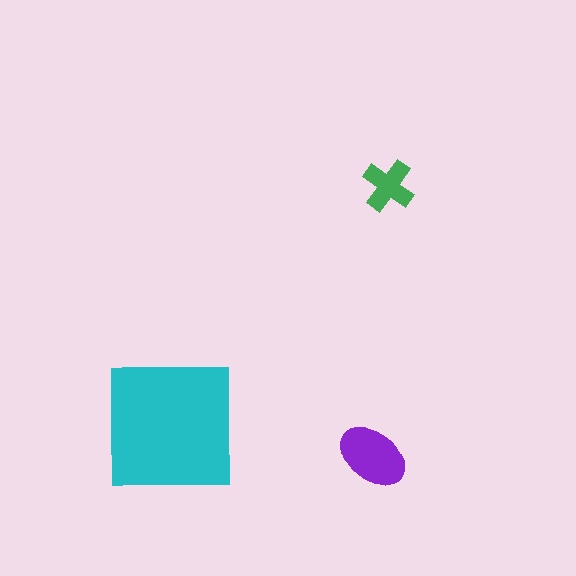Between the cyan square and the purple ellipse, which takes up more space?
The cyan square.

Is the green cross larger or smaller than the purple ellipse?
Smaller.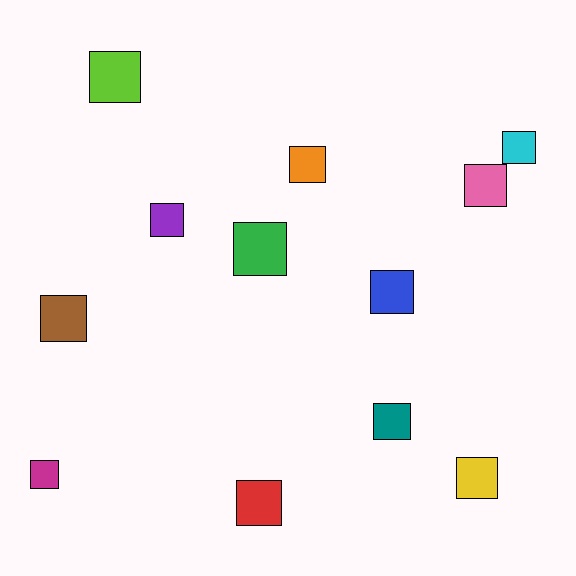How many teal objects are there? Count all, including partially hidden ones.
There is 1 teal object.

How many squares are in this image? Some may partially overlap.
There are 12 squares.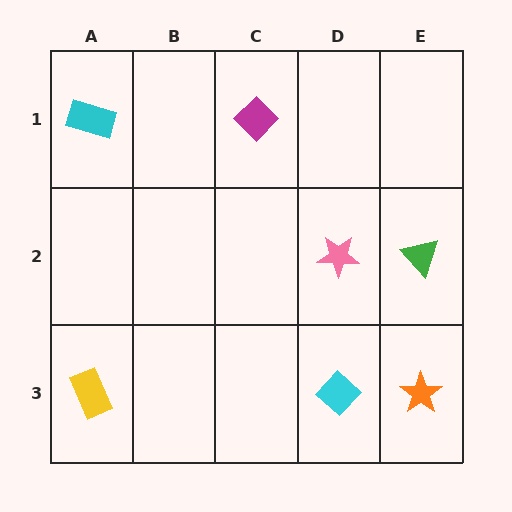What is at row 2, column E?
A green triangle.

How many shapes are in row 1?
2 shapes.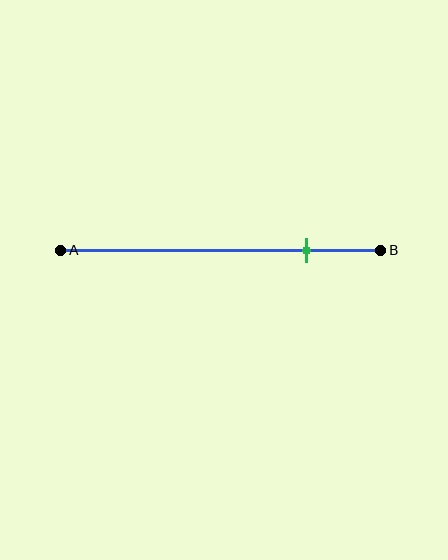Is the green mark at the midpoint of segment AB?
No, the mark is at about 75% from A, not at the 50% midpoint.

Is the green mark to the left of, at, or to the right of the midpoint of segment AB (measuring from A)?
The green mark is to the right of the midpoint of segment AB.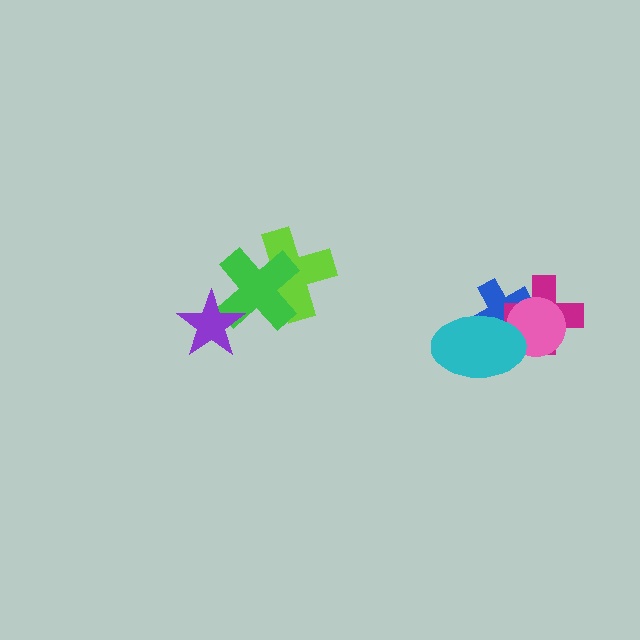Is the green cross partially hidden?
Yes, it is partially covered by another shape.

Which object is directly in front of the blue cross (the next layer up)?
The magenta cross is directly in front of the blue cross.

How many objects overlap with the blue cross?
3 objects overlap with the blue cross.